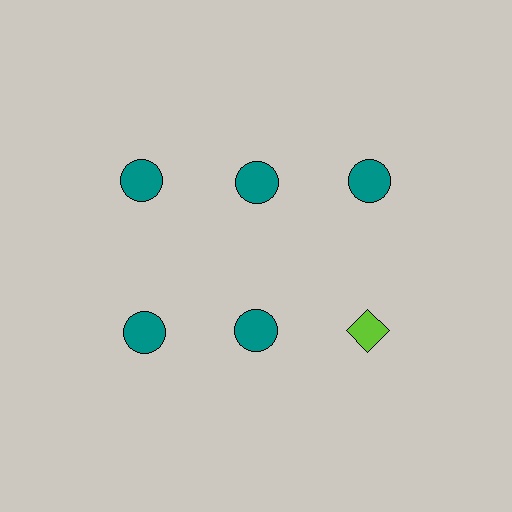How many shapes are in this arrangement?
There are 6 shapes arranged in a grid pattern.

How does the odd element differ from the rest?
It differs in both color (lime instead of teal) and shape (diamond instead of circle).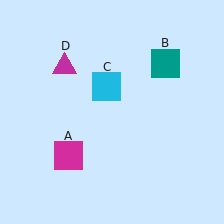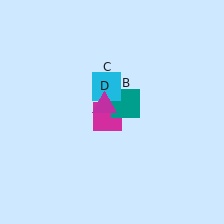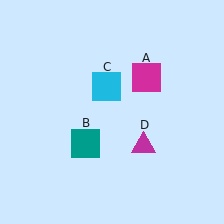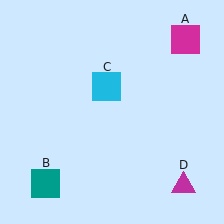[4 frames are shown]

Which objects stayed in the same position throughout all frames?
Cyan square (object C) remained stationary.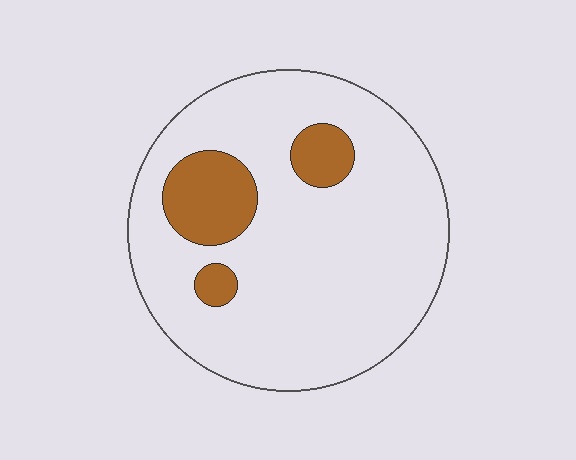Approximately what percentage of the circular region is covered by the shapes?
Approximately 15%.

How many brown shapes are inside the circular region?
3.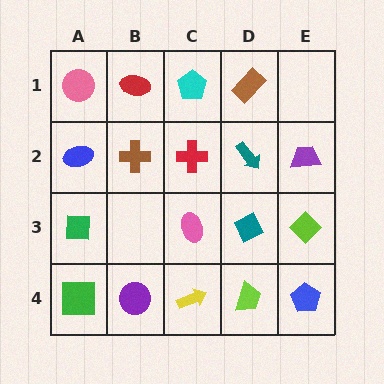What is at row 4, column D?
A lime trapezoid.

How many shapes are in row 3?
4 shapes.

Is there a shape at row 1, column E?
No, that cell is empty.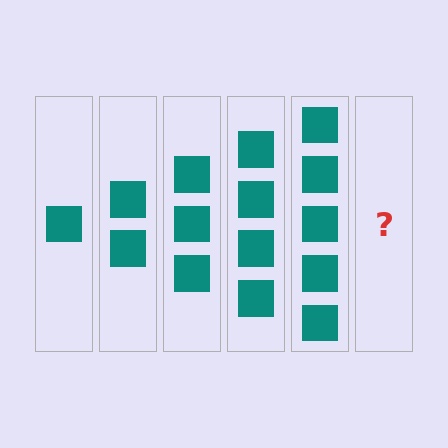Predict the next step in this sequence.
The next step is 6 squares.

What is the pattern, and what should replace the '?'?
The pattern is that each step adds one more square. The '?' should be 6 squares.